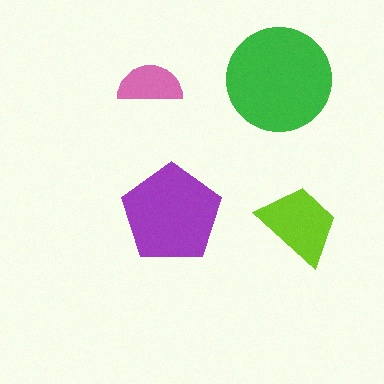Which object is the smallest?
The pink semicircle.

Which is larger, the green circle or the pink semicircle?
The green circle.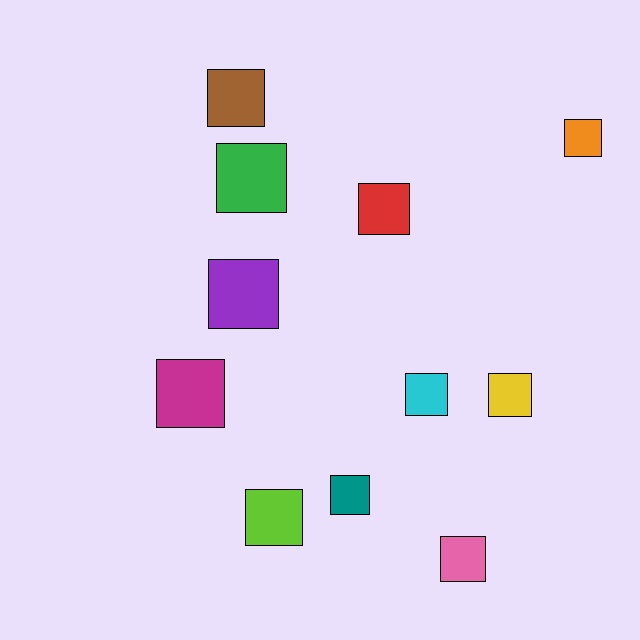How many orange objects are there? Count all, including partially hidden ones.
There is 1 orange object.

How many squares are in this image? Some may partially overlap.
There are 11 squares.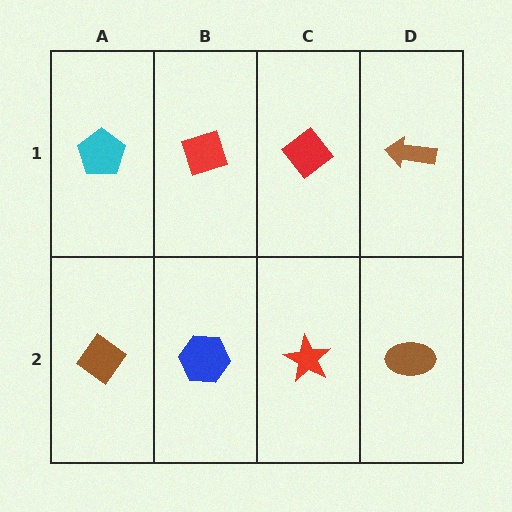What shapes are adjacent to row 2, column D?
A brown arrow (row 1, column D), a red star (row 2, column C).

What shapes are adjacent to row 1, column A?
A brown diamond (row 2, column A), a red diamond (row 1, column B).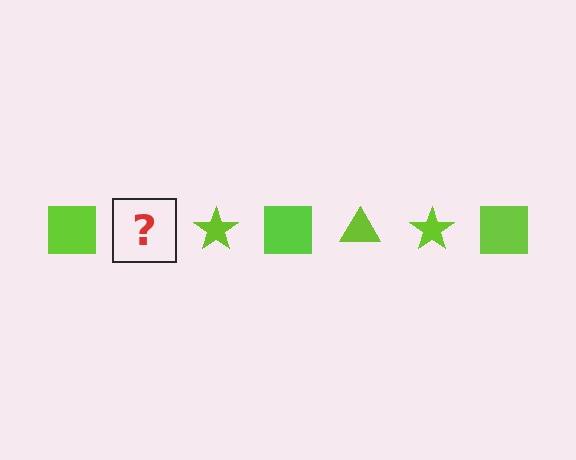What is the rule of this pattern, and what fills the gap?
The rule is that the pattern cycles through square, triangle, star shapes in lime. The gap should be filled with a lime triangle.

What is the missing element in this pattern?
The missing element is a lime triangle.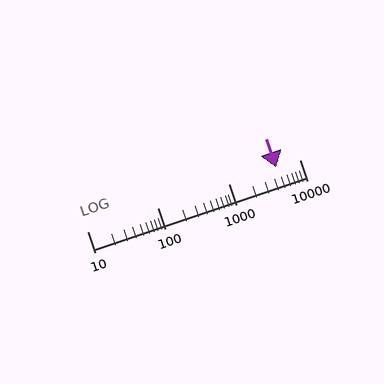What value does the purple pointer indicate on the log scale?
The pointer indicates approximately 4700.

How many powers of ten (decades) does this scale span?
The scale spans 3 decades, from 10 to 10000.